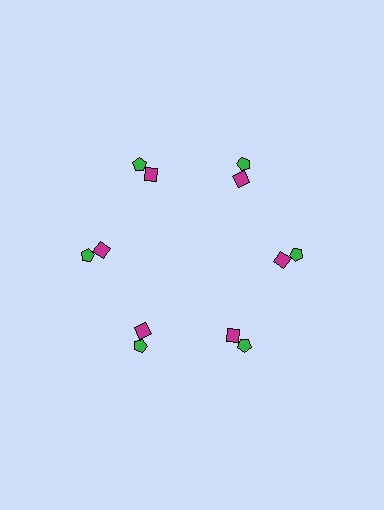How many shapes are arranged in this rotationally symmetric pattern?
There are 12 shapes, arranged in 6 groups of 2.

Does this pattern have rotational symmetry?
Yes, this pattern has 6-fold rotational symmetry. It looks the same after rotating 60 degrees around the center.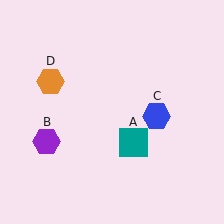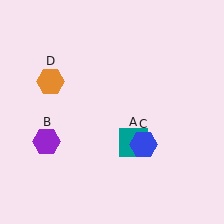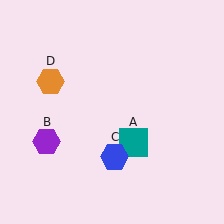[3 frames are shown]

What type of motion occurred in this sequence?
The blue hexagon (object C) rotated clockwise around the center of the scene.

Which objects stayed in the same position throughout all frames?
Teal square (object A) and purple hexagon (object B) and orange hexagon (object D) remained stationary.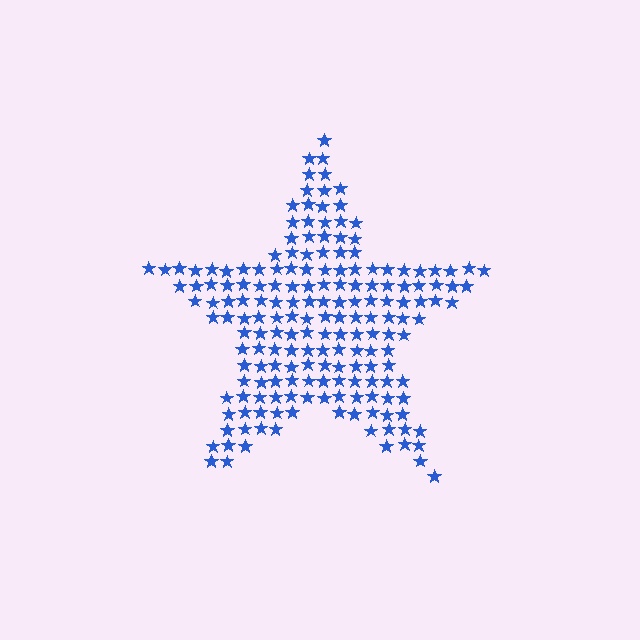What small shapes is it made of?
It is made of small stars.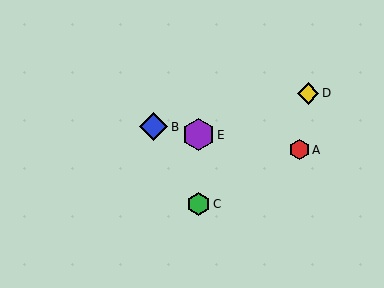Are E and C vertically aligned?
Yes, both are at x≈198.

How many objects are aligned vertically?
2 objects (C, E) are aligned vertically.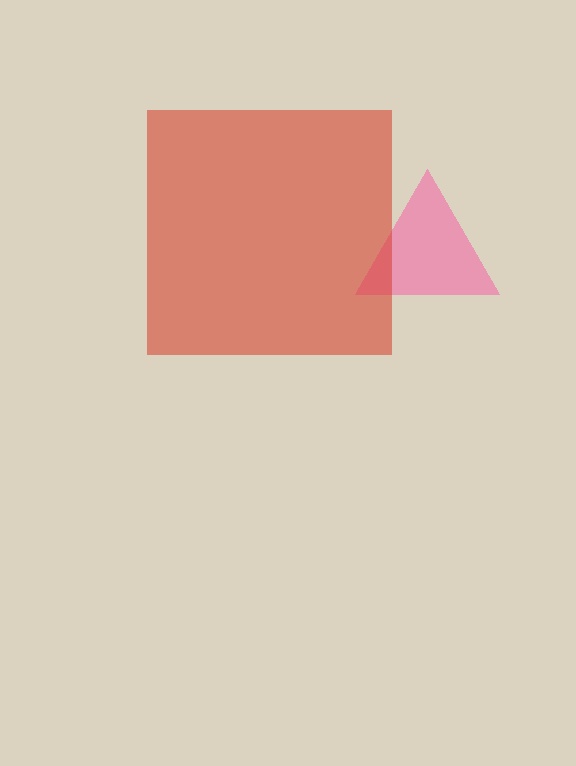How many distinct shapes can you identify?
There are 2 distinct shapes: a pink triangle, a red square.